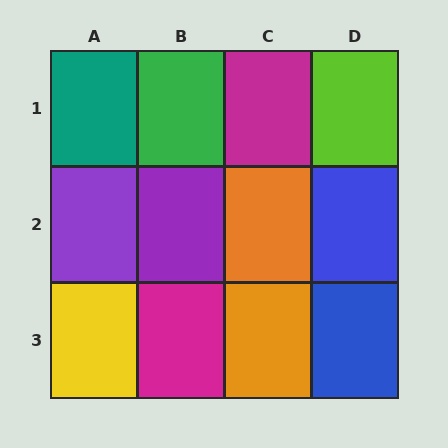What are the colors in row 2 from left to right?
Purple, purple, orange, blue.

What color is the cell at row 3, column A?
Yellow.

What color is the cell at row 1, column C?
Magenta.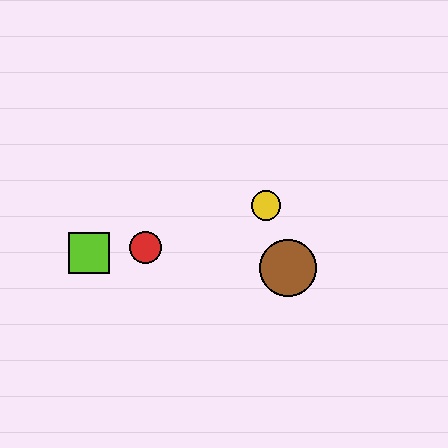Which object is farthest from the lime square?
The brown circle is farthest from the lime square.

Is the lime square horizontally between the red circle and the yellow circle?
No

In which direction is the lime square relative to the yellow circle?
The lime square is to the left of the yellow circle.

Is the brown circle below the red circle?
Yes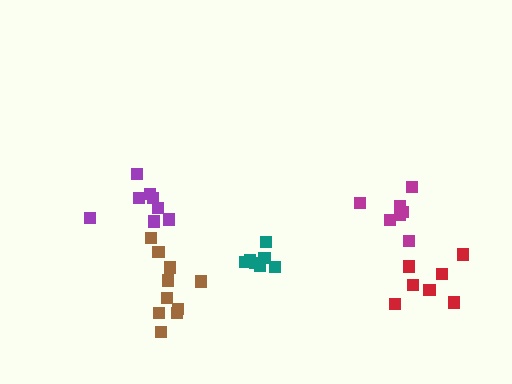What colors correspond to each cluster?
The clusters are colored: purple, magenta, teal, red, brown.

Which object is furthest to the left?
The purple cluster is leftmost.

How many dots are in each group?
Group 1: 8 dots, Group 2: 7 dots, Group 3: 7 dots, Group 4: 7 dots, Group 5: 10 dots (39 total).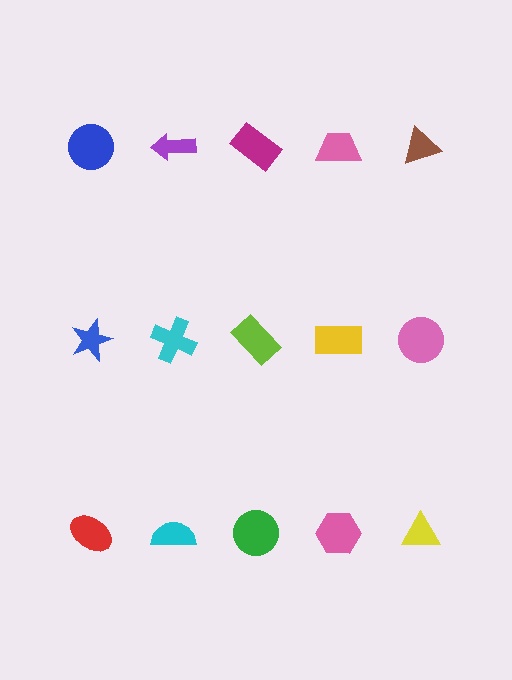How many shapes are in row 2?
5 shapes.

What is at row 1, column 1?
A blue circle.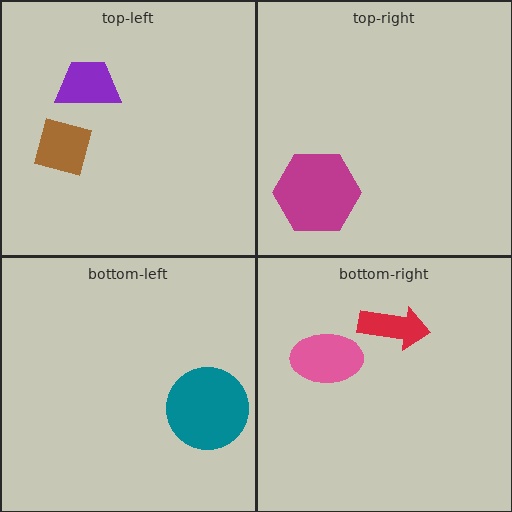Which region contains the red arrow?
The bottom-right region.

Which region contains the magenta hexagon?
The top-right region.